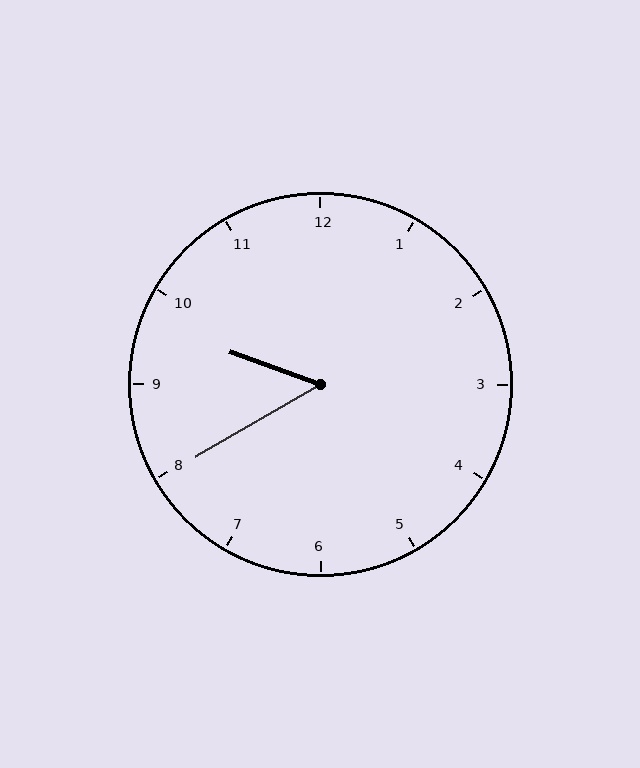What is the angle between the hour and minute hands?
Approximately 50 degrees.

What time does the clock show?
9:40.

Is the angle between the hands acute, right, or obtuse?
It is acute.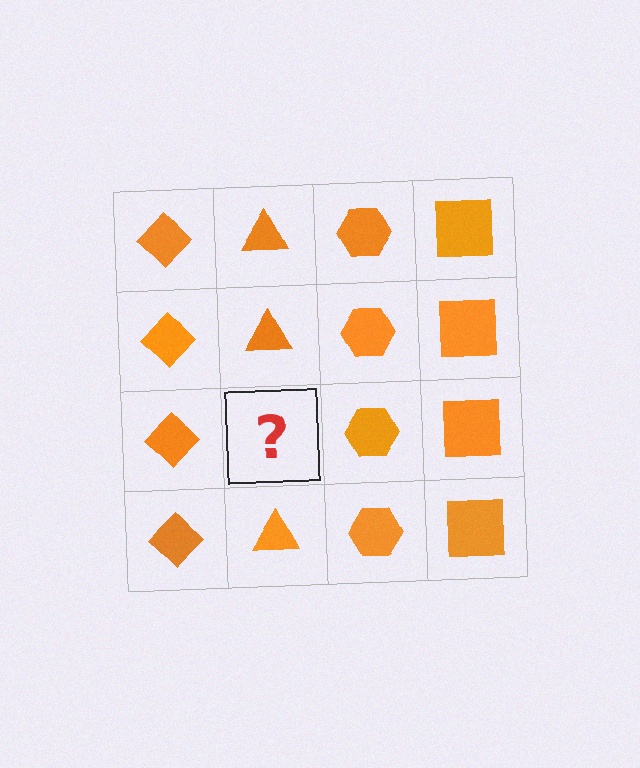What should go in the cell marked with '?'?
The missing cell should contain an orange triangle.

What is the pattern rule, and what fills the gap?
The rule is that each column has a consistent shape. The gap should be filled with an orange triangle.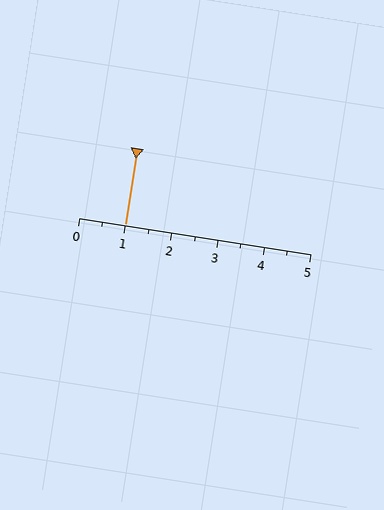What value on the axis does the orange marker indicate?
The marker indicates approximately 1.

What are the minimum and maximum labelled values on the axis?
The axis runs from 0 to 5.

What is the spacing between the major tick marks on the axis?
The major ticks are spaced 1 apart.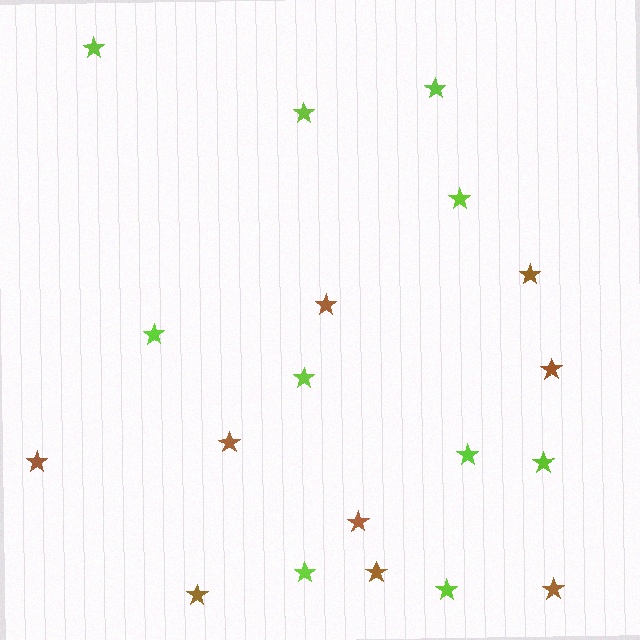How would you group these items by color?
There are 2 groups: one group of brown stars (9) and one group of lime stars (10).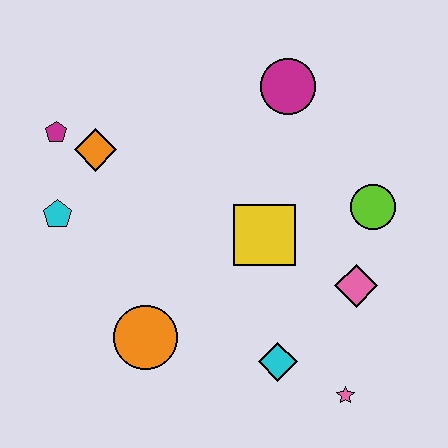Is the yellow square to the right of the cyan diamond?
No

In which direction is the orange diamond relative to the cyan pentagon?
The orange diamond is above the cyan pentagon.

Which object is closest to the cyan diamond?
The pink star is closest to the cyan diamond.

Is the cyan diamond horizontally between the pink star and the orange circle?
Yes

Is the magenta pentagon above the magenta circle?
No